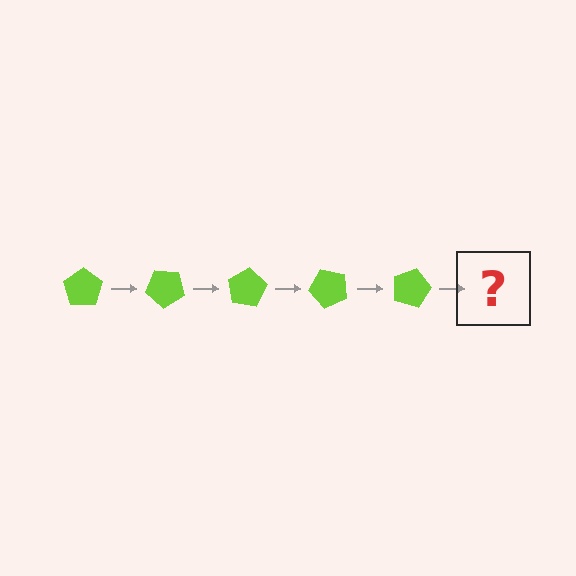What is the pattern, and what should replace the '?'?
The pattern is that the pentagon rotates 40 degrees each step. The '?' should be a lime pentagon rotated 200 degrees.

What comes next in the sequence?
The next element should be a lime pentagon rotated 200 degrees.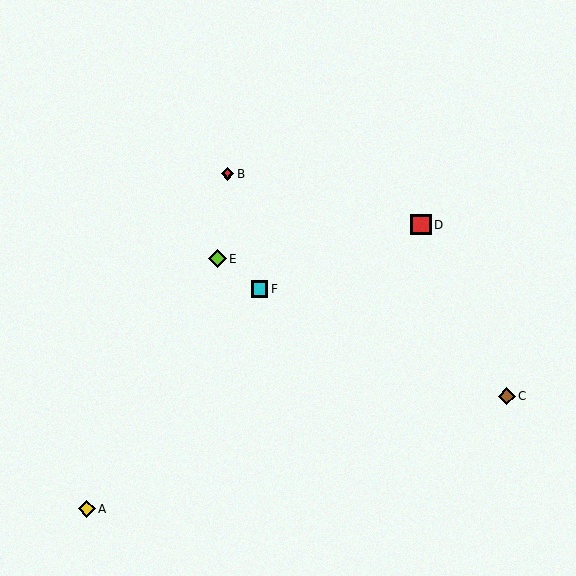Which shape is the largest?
The red square (labeled D) is the largest.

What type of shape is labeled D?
Shape D is a red square.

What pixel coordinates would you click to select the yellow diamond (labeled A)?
Click at (87, 509) to select the yellow diamond A.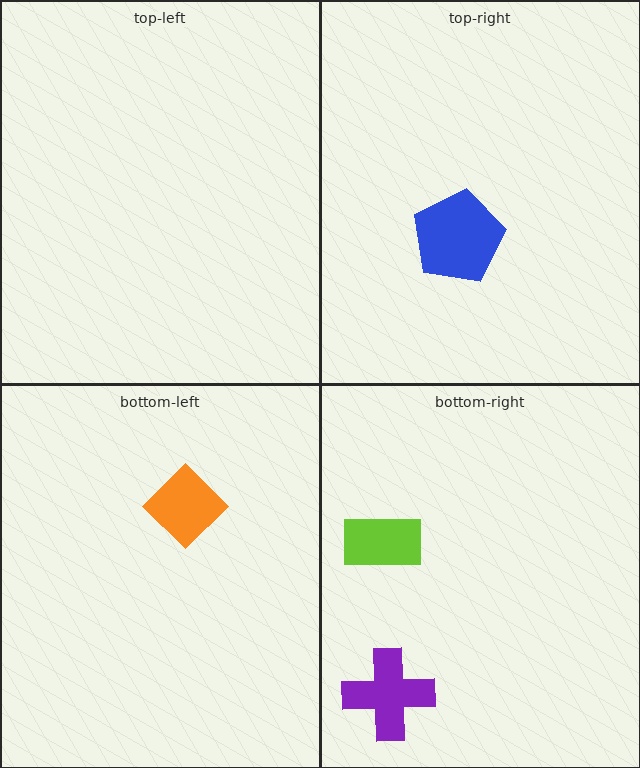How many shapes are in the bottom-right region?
2.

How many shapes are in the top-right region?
1.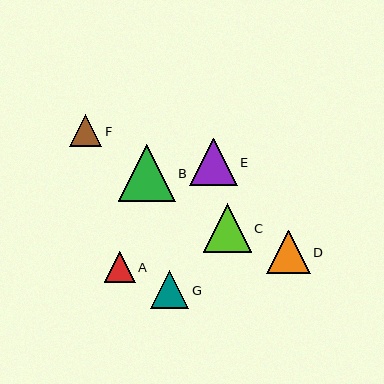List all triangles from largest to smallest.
From largest to smallest: B, C, E, D, G, F, A.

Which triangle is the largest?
Triangle B is the largest with a size of approximately 57 pixels.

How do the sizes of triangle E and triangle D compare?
Triangle E and triangle D are approximately the same size.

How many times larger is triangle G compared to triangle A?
Triangle G is approximately 1.2 times the size of triangle A.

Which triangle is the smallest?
Triangle A is the smallest with a size of approximately 31 pixels.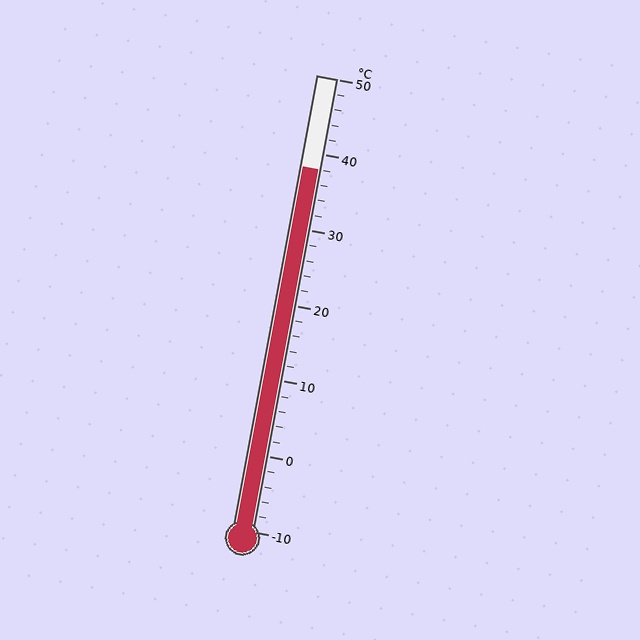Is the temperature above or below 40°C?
The temperature is below 40°C.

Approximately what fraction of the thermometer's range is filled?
The thermometer is filled to approximately 80% of its range.